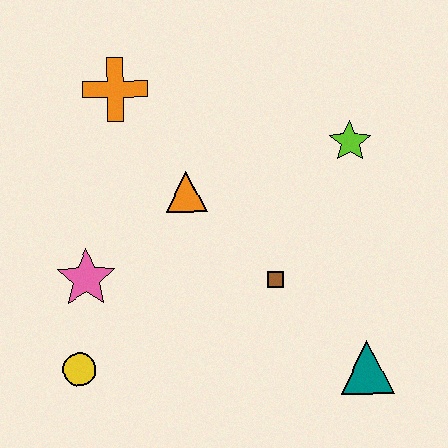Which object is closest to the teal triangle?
The brown square is closest to the teal triangle.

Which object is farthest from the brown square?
The orange cross is farthest from the brown square.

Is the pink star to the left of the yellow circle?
No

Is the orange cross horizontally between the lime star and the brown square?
No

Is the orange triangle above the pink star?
Yes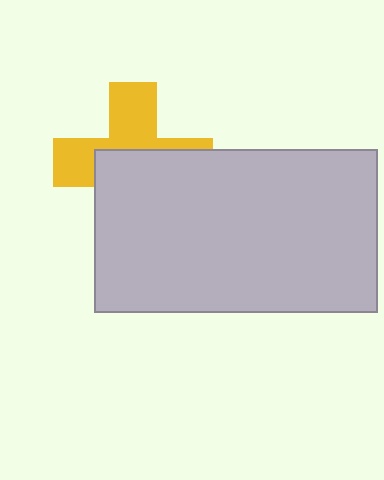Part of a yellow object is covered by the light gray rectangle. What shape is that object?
It is a cross.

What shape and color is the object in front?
The object in front is a light gray rectangle.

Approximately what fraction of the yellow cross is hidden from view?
Roughly 54% of the yellow cross is hidden behind the light gray rectangle.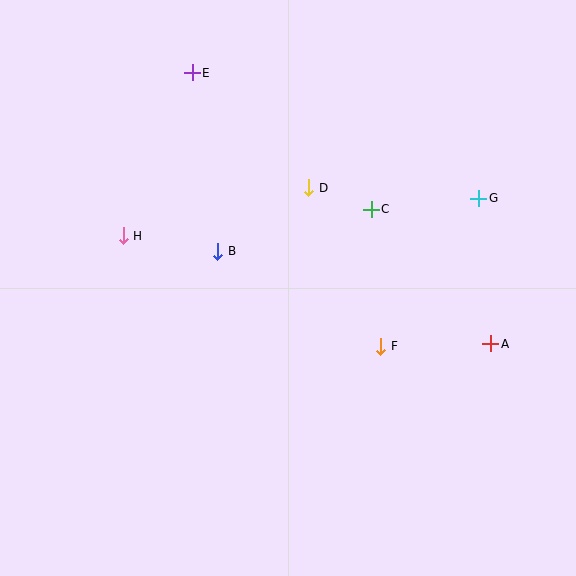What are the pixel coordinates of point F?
Point F is at (381, 346).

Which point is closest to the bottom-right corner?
Point A is closest to the bottom-right corner.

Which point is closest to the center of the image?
Point B at (218, 251) is closest to the center.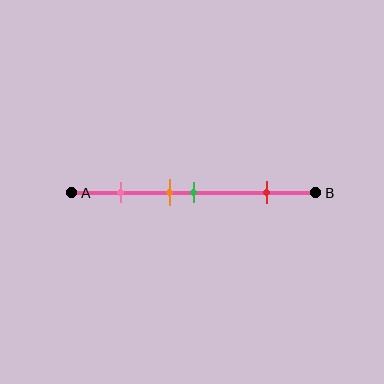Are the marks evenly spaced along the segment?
No, the marks are not evenly spaced.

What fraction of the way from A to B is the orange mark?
The orange mark is approximately 40% (0.4) of the way from A to B.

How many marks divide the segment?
There are 4 marks dividing the segment.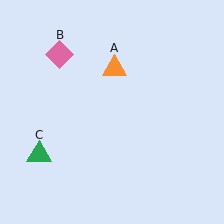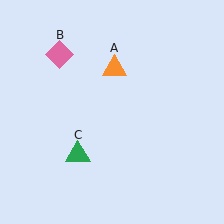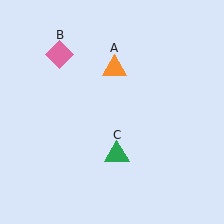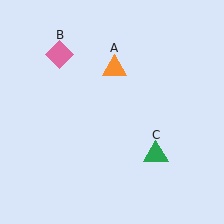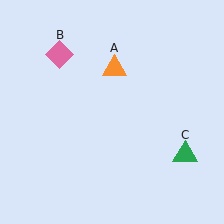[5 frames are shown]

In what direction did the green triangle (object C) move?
The green triangle (object C) moved right.